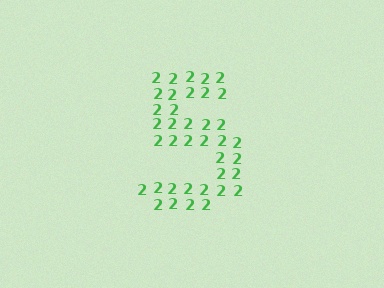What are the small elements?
The small elements are digit 2's.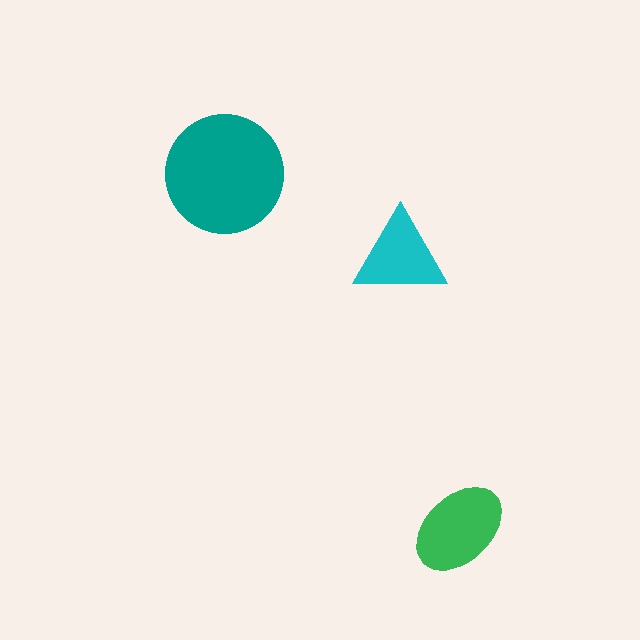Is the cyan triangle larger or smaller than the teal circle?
Smaller.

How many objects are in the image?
There are 3 objects in the image.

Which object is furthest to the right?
The green ellipse is rightmost.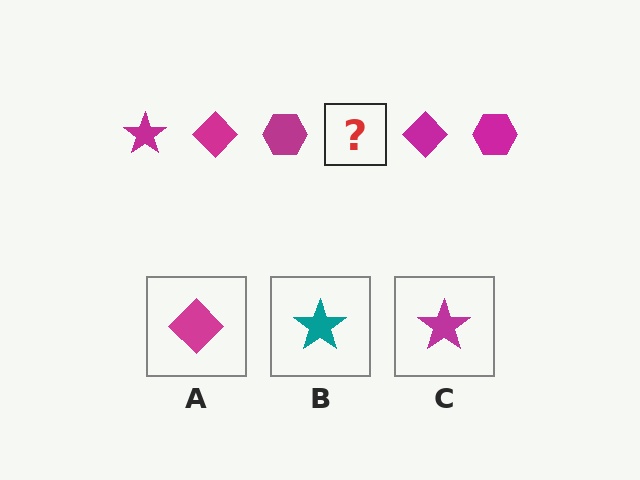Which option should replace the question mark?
Option C.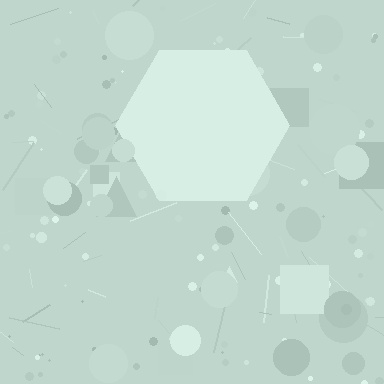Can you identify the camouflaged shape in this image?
The camouflaged shape is a hexagon.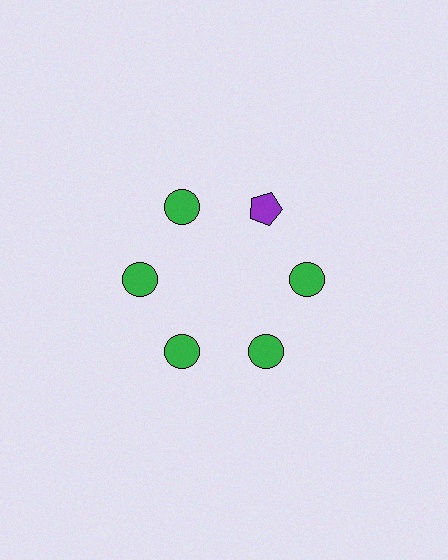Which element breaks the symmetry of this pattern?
The purple pentagon at roughly the 1 o'clock position breaks the symmetry. All other shapes are green circles.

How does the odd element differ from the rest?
It differs in both color (purple instead of green) and shape (pentagon instead of circle).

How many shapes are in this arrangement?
There are 6 shapes arranged in a ring pattern.